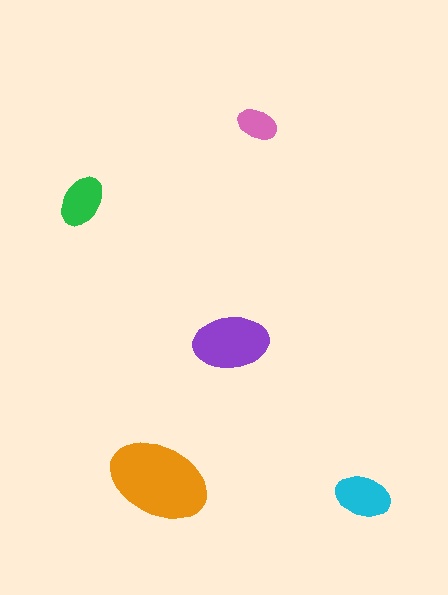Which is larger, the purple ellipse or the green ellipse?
The purple one.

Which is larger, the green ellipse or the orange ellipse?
The orange one.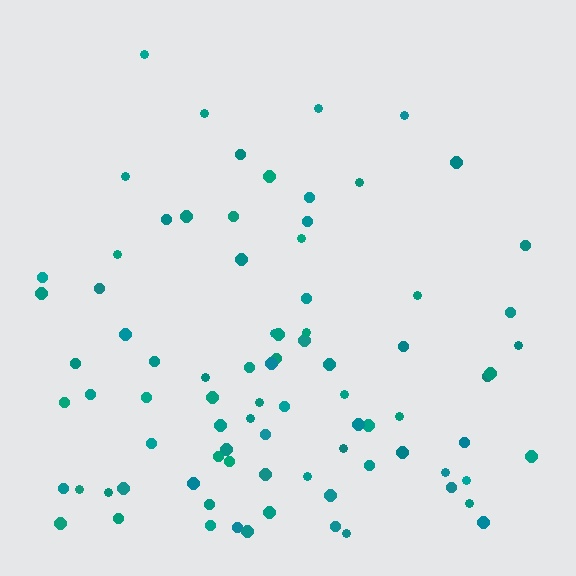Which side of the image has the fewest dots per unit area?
The top.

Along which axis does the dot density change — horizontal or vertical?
Vertical.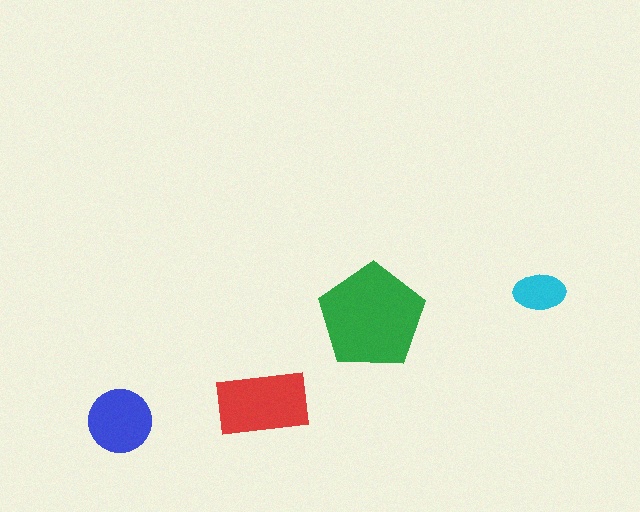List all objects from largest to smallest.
The green pentagon, the red rectangle, the blue circle, the cyan ellipse.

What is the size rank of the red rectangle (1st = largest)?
2nd.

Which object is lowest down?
The blue circle is bottommost.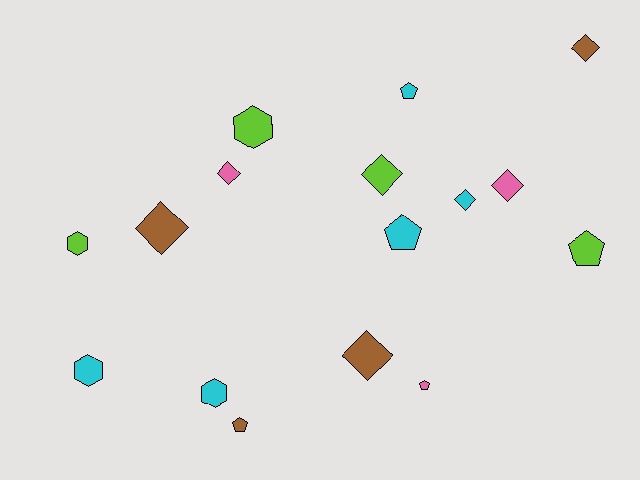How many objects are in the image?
There are 16 objects.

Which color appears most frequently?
Cyan, with 5 objects.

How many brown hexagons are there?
There are no brown hexagons.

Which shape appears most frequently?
Diamond, with 7 objects.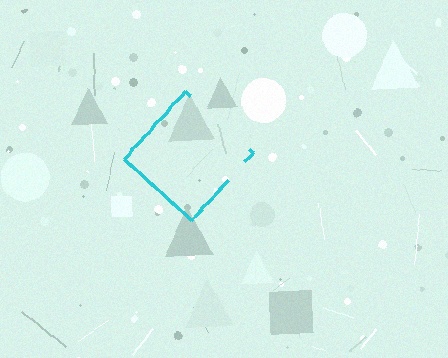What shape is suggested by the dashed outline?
The dashed outline suggests a diamond.